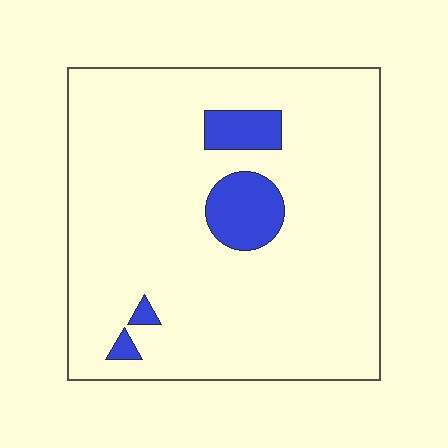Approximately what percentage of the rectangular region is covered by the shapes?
Approximately 10%.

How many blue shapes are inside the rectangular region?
4.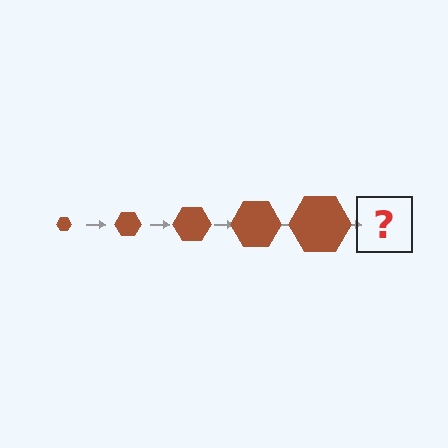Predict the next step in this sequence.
The next step is a brown hexagon, larger than the previous one.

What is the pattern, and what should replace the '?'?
The pattern is that the hexagon gets progressively larger each step. The '?' should be a brown hexagon, larger than the previous one.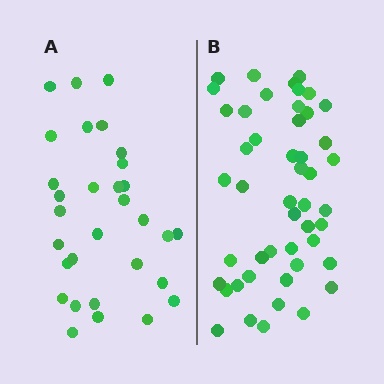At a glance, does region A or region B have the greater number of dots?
Region B (the right region) has more dots.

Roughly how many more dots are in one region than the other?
Region B has approximately 15 more dots than region A.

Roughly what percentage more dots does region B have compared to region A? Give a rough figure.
About 55% more.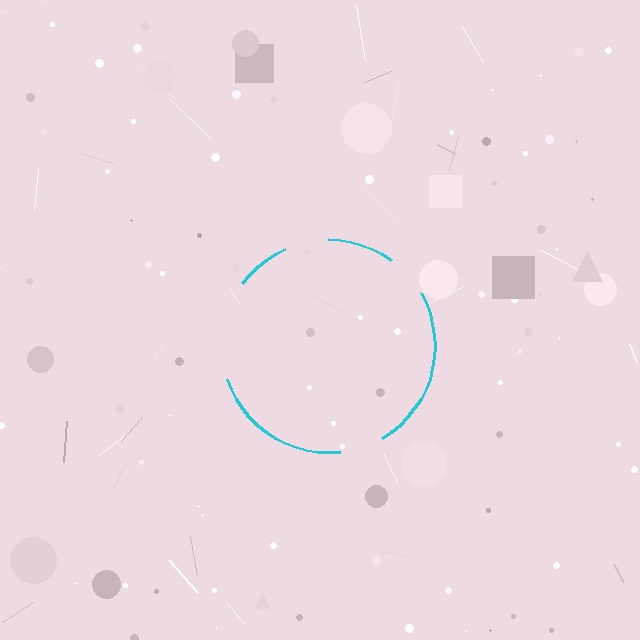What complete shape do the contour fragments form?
The contour fragments form a circle.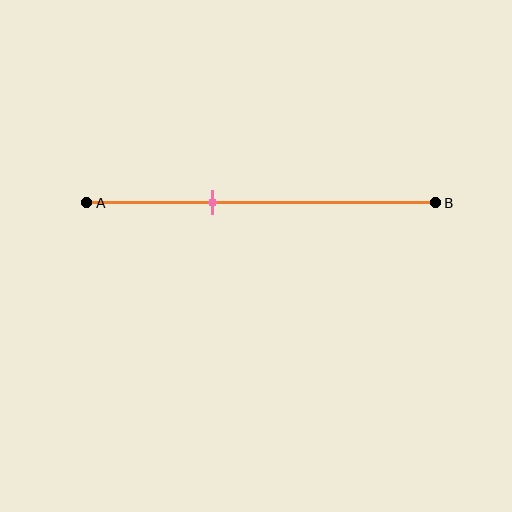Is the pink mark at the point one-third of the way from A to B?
Yes, the mark is approximately at the one-third point.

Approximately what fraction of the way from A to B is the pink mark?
The pink mark is approximately 35% of the way from A to B.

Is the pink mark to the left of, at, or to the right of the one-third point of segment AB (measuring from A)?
The pink mark is approximately at the one-third point of segment AB.